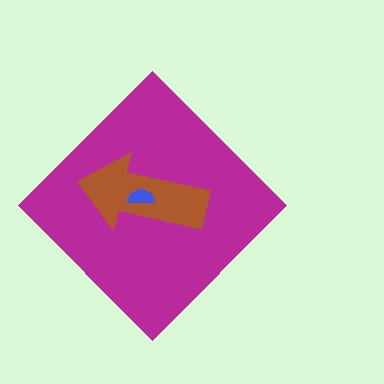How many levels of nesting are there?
3.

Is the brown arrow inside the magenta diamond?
Yes.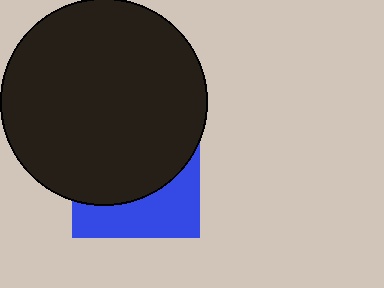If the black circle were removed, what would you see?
You would see the complete blue square.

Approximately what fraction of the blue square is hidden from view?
Roughly 65% of the blue square is hidden behind the black circle.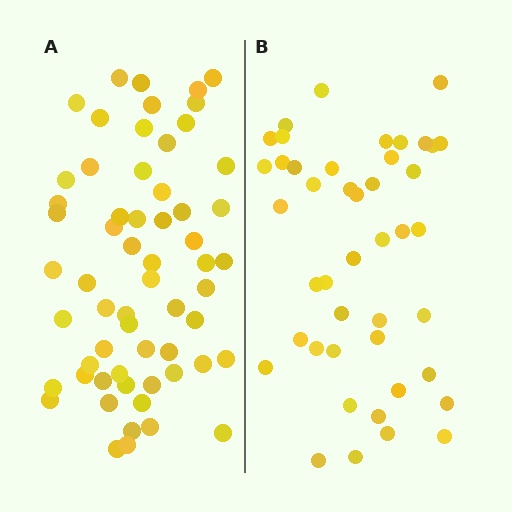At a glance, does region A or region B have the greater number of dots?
Region A (the left region) has more dots.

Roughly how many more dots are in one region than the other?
Region A has approximately 15 more dots than region B.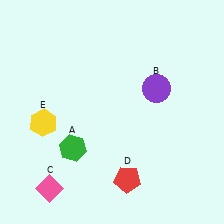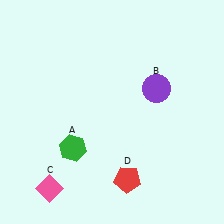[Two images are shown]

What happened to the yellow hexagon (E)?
The yellow hexagon (E) was removed in Image 2. It was in the bottom-left area of Image 1.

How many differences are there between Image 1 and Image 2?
There is 1 difference between the two images.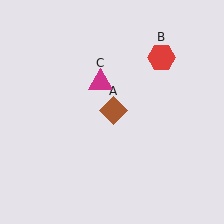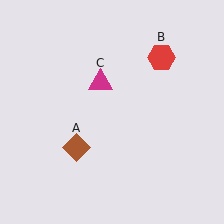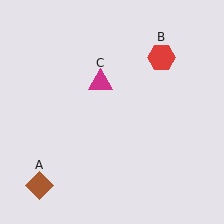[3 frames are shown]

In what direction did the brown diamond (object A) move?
The brown diamond (object A) moved down and to the left.